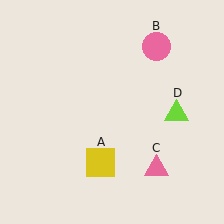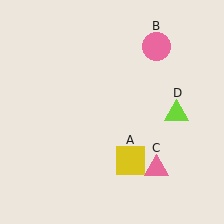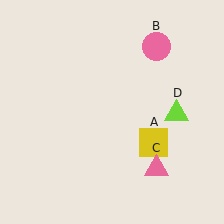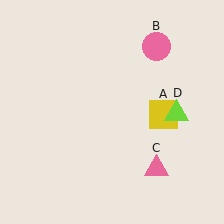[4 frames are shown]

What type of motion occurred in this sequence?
The yellow square (object A) rotated counterclockwise around the center of the scene.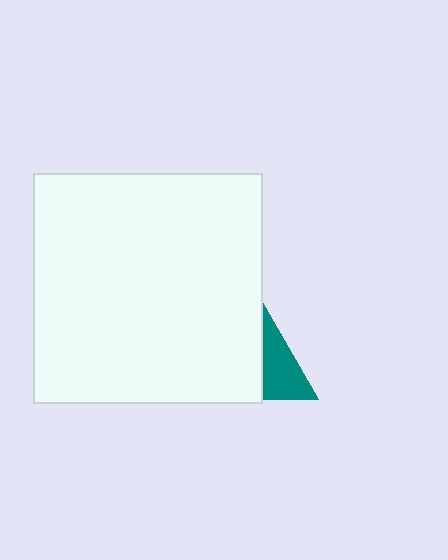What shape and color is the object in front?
The object in front is a white square.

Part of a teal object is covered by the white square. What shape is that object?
It is a triangle.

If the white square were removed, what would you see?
You would see the complete teal triangle.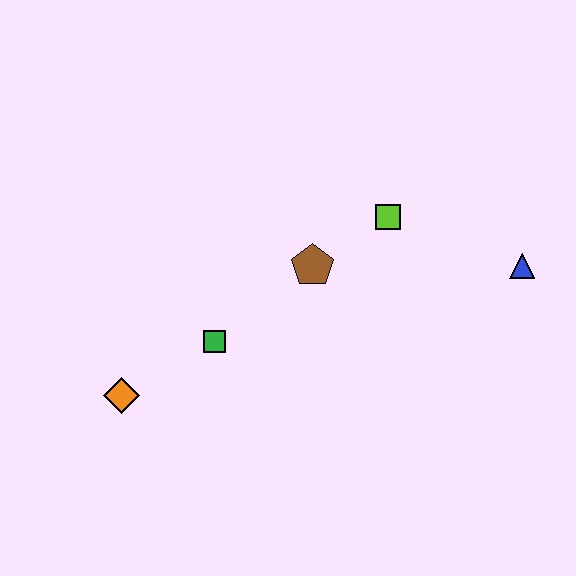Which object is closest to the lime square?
The brown pentagon is closest to the lime square.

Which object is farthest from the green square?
The blue triangle is farthest from the green square.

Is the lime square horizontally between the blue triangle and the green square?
Yes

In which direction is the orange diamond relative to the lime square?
The orange diamond is to the left of the lime square.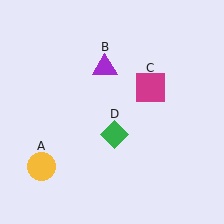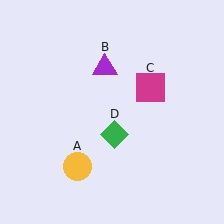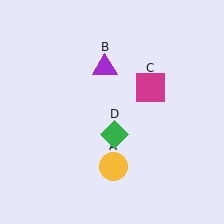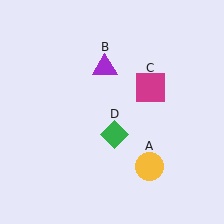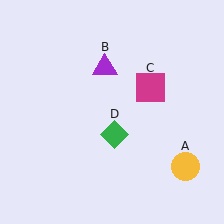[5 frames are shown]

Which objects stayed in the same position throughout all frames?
Purple triangle (object B) and magenta square (object C) and green diamond (object D) remained stationary.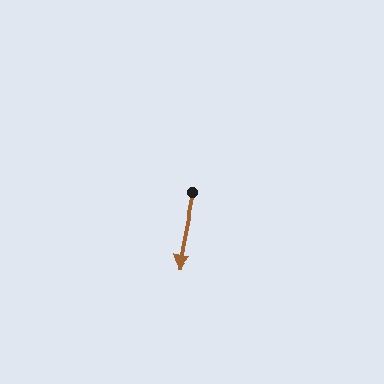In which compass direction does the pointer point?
South.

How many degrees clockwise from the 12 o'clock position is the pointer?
Approximately 191 degrees.